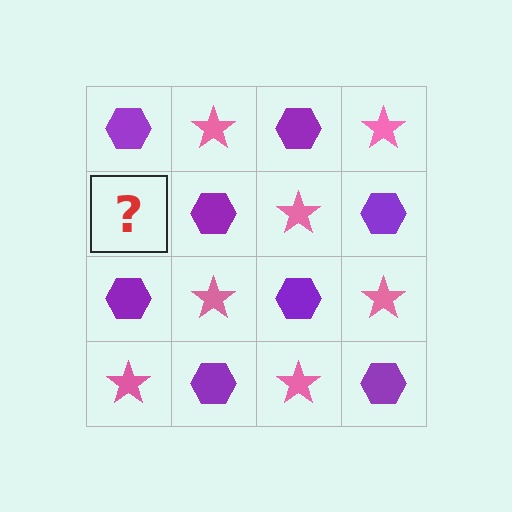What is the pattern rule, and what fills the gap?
The rule is that it alternates purple hexagon and pink star in a checkerboard pattern. The gap should be filled with a pink star.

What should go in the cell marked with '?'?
The missing cell should contain a pink star.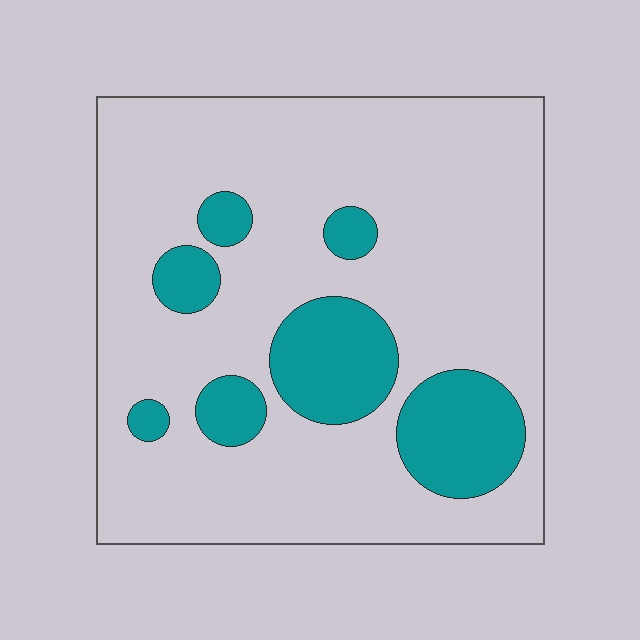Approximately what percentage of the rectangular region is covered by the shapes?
Approximately 20%.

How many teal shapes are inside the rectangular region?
7.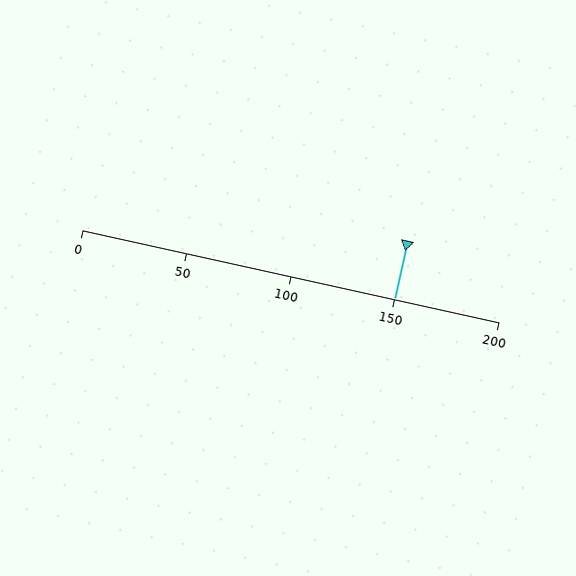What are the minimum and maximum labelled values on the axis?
The axis runs from 0 to 200.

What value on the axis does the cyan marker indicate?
The marker indicates approximately 150.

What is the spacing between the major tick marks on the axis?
The major ticks are spaced 50 apart.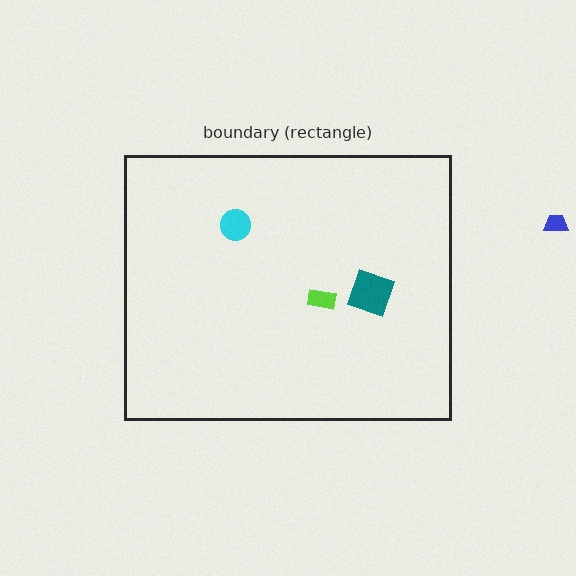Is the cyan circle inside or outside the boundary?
Inside.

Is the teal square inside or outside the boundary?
Inside.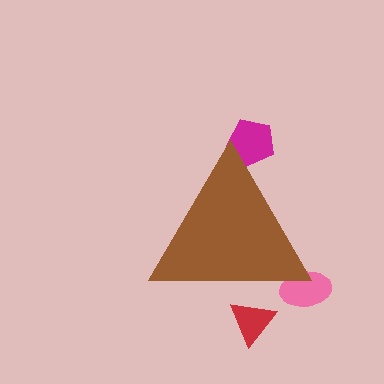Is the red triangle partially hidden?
Yes, the red triangle is partially hidden behind the brown triangle.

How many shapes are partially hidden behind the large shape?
3 shapes are partially hidden.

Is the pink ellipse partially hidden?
Yes, the pink ellipse is partially hidden behind the brown triangle.